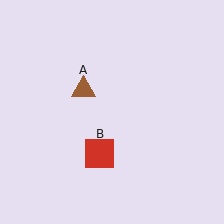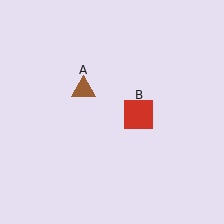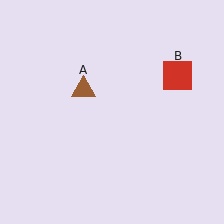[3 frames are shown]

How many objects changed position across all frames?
1 object changed position: red square (object B).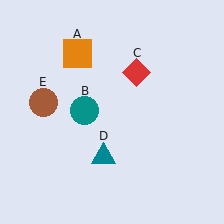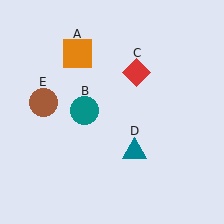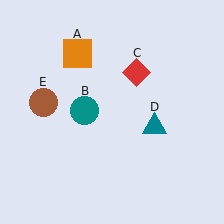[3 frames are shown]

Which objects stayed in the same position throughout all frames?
Orange square (object A) and teal circle (object B) and red diamond (object C) and brown circle (object E) remained stationary.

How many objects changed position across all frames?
1 object changed position: teal triangle (object D).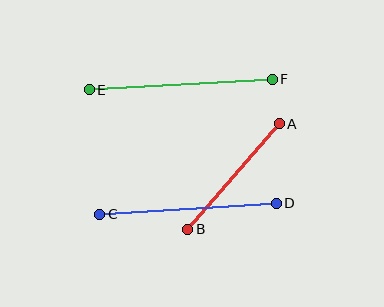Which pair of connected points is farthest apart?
Points E and F are farthest apart.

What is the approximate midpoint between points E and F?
The midpoint is at approximately (181, 84) pixels.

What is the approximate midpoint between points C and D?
The midpoint is at approximately (188, 209) pixels.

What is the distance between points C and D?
The distance is approximately 177 pixels.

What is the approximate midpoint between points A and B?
The midpoint is at approximately (234, 177) pixels.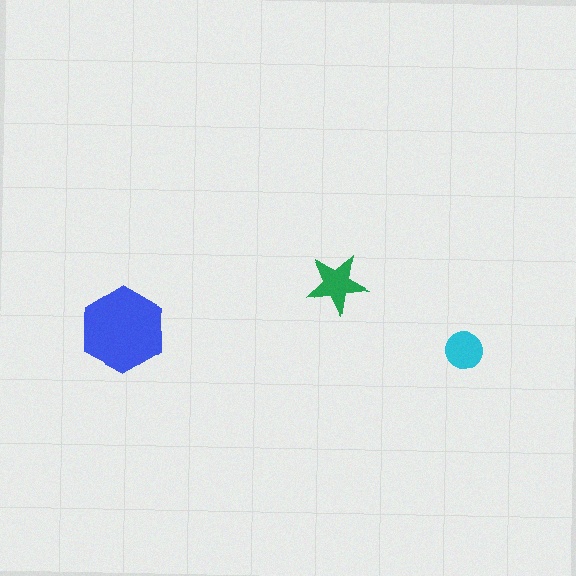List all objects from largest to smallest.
The blue hexagon, the green star, the cyan circle.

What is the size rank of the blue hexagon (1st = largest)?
1st.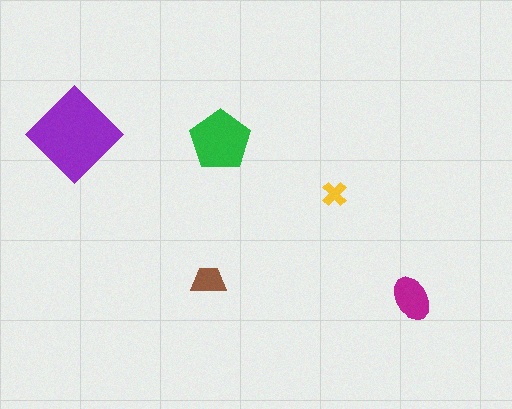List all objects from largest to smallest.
The purple diamond, the green pentagon, the magenta ellipse, the brown trapezoid, the yellow cross.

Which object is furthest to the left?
The purple diamond is leftmost.